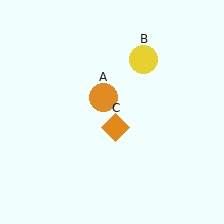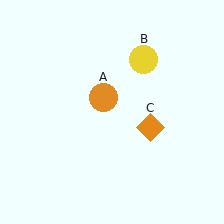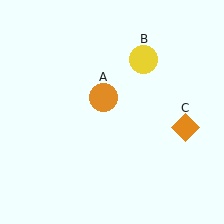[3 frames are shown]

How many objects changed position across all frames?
1 object changed position: orange diamond (object C).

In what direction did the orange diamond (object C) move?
The orange diamond (object C) moved right.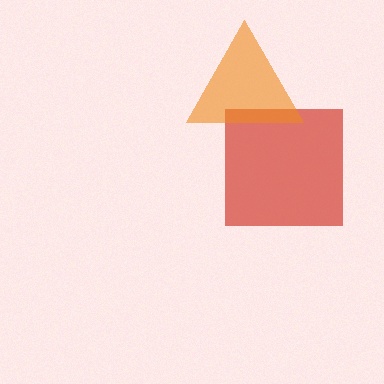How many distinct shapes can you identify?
There are 2 distinct shapes: a red square, an orange triangle.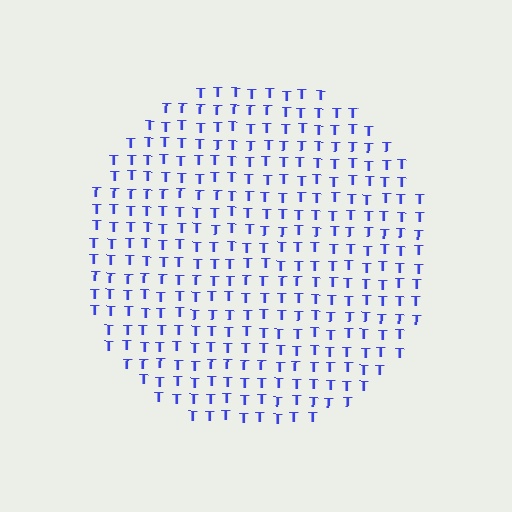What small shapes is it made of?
It is made of small letter T's.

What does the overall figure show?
The overall figure shows a circle.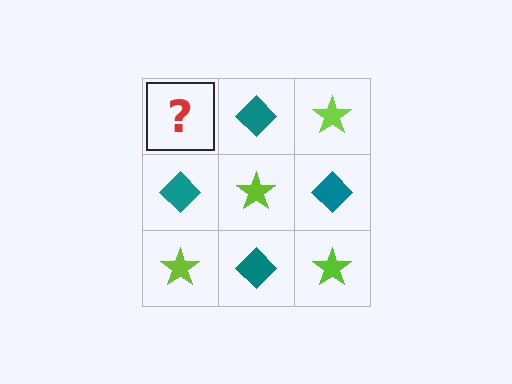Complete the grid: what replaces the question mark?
The question mark should be replaced with a lime star.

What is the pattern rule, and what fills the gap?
The rule is that it alternates lime star and teal diamond in a checkerboard pattern. The gap should be filled with a lime star.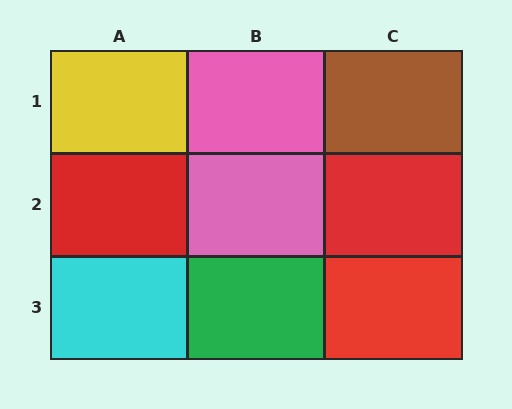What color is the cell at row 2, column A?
Red.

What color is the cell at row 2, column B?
Pink.